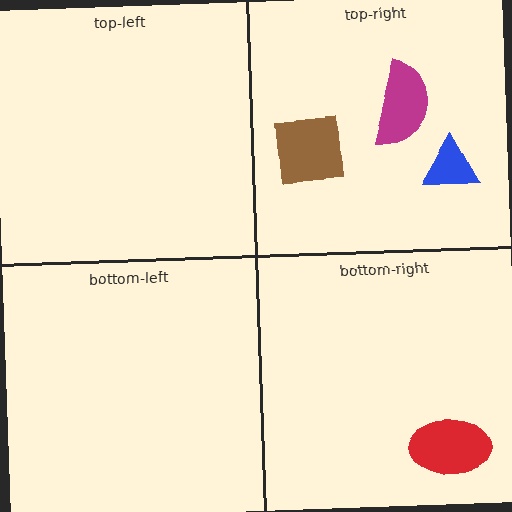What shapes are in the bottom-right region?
The red ellipse.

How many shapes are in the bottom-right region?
1.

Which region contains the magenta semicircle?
The top-right region.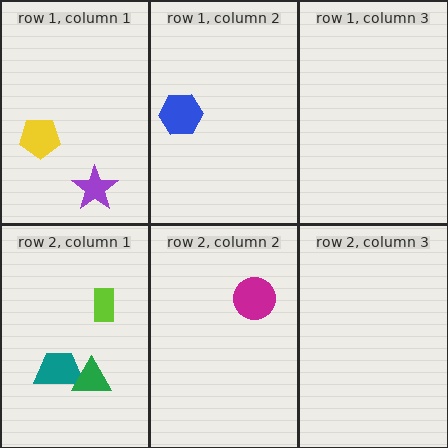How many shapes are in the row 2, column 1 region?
3.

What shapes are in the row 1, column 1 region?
The yellow pentagon, the purple star.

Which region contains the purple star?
The row 1, column 1 region.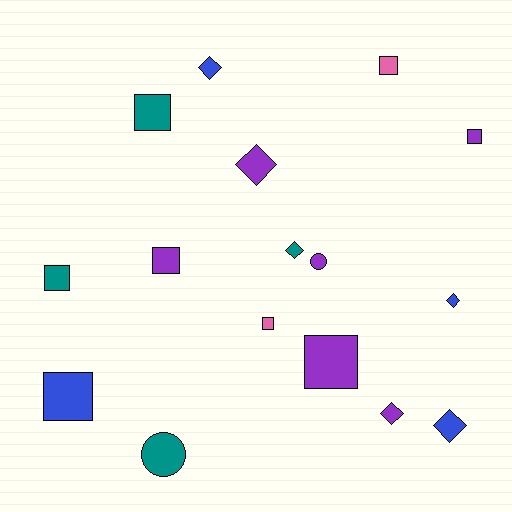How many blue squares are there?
There is 1 blue square.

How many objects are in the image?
There are 16 objects.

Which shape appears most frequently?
Square, with 8 objects.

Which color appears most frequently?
Purple, with 6 objects.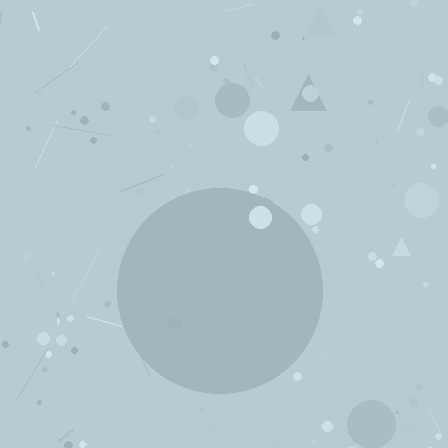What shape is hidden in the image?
A circle is hidden in the image.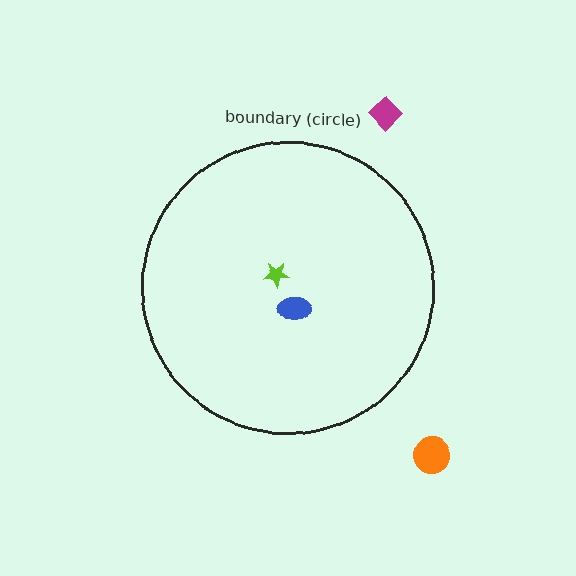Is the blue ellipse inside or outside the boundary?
Inside.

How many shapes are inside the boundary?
2 inside, 2 outside.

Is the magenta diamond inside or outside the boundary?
Outside.